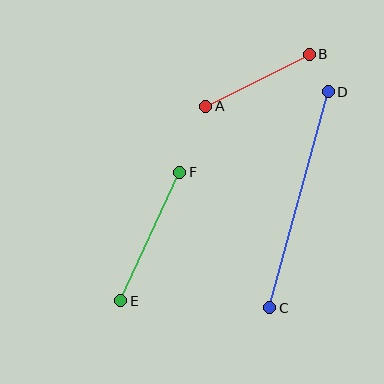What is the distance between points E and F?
The distance is approximately 141 pixels.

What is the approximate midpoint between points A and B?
The midpoint is at approximately (257, 80) pixels.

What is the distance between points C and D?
The distance is approximately 224 pixels.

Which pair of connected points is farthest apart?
Points C and D are farthest apart.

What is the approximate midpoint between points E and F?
The midpoint is at approximately (150, 236) pixels.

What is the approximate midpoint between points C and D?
The midpoint is at approximately (299, 200) pixels.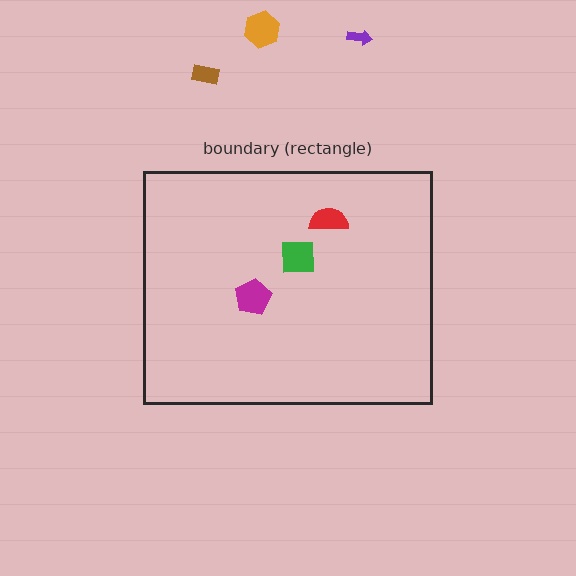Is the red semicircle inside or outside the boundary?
Inside.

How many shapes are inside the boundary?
3 inside, 3 outside.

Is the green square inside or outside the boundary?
Inside.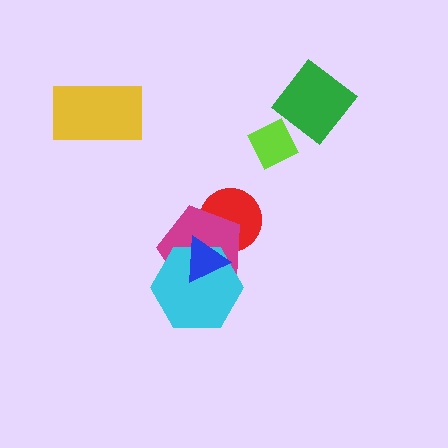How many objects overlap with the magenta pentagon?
3 objects overlap with the magenta pentagon.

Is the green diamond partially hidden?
No, no other shape covers it.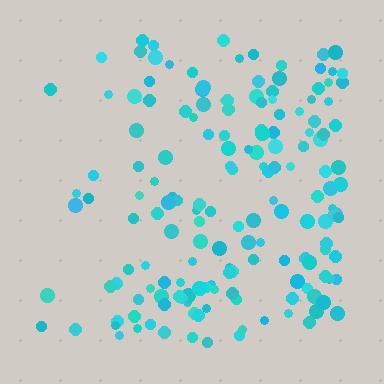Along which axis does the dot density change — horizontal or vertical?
Horizontal.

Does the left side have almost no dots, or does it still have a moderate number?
Still a moderate number, just noticeably fewer than the right.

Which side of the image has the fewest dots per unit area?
The left.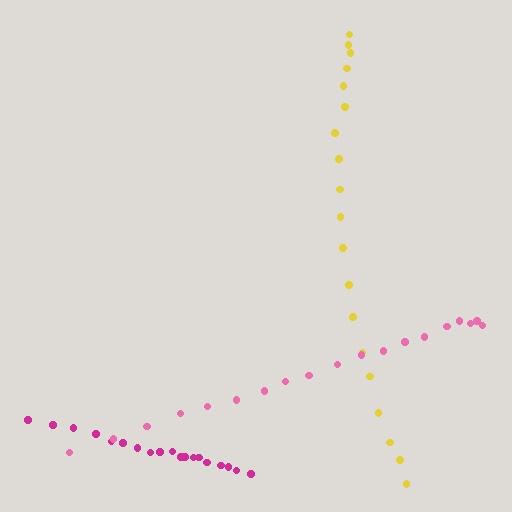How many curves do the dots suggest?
There are 3 distinct paths.